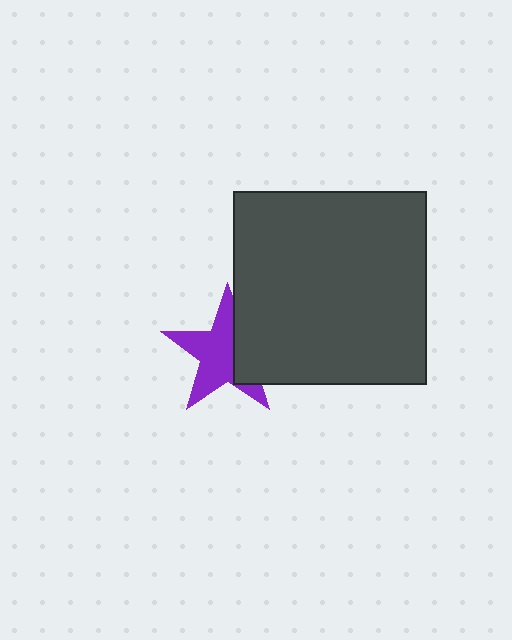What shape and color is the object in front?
The object in front is a dark gray square.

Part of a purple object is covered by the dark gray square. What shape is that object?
It is a star.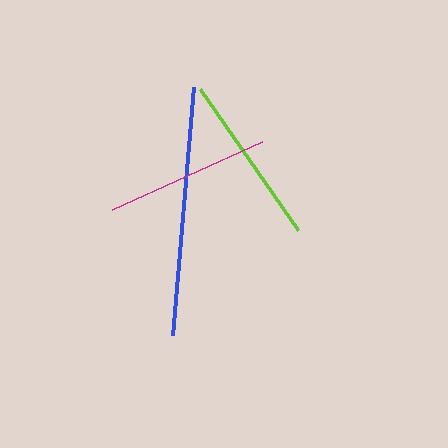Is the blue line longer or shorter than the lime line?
The blue line is longer than the lime line.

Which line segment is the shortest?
The magenta line is the shortest at approximately 164 pixels.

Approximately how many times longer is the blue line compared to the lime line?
The blue line is approximately 1.5 times the length of the lime line.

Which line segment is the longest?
The blue line is the longest at approximately 249 pixels.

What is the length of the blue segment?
The blue segment is approximately 249 pixels long.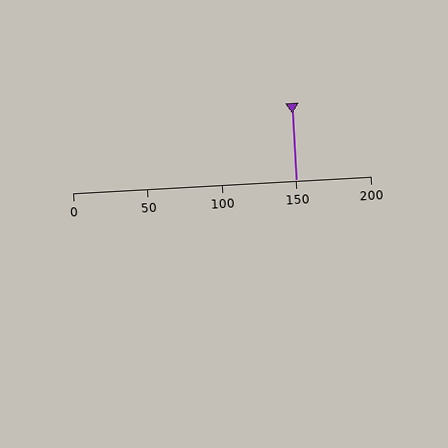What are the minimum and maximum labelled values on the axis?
The axis runs from 0 to 200.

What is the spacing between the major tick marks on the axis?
The major ticks are spaced 50 apart.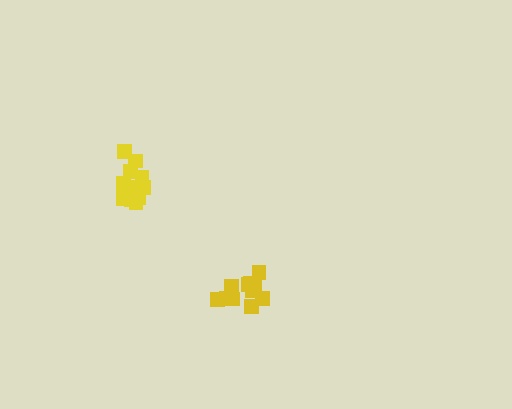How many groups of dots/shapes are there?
There are 2 groups.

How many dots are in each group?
Group 1: 15 dots, Group 2: 11 dots (26 total).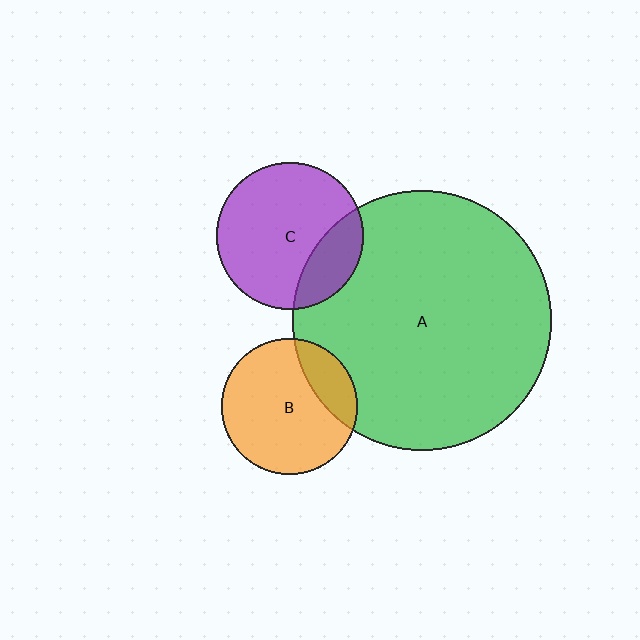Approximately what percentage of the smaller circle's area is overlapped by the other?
Approximately 20%.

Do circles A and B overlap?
Yes.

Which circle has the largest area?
Circle A (green).